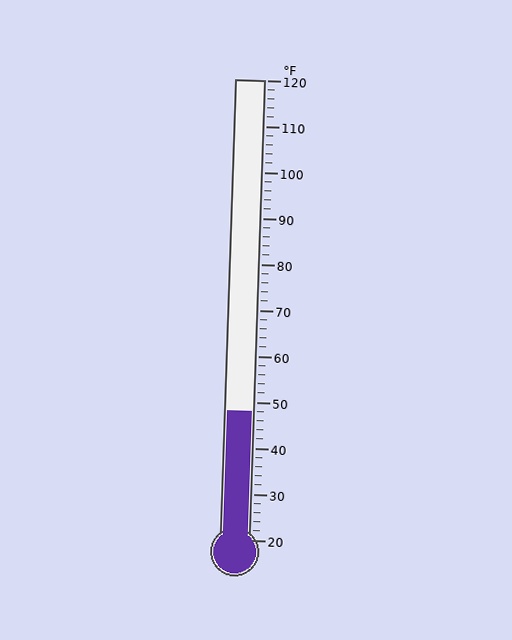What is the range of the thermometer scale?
The thermometer scale ranges from 20°F to 120°F.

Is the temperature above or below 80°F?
The temperature is below 80°F.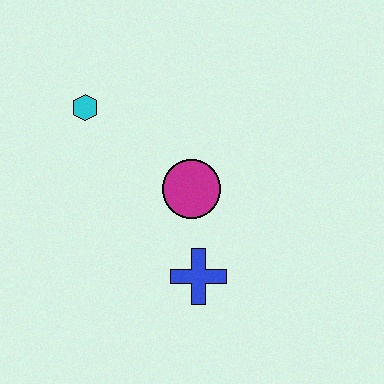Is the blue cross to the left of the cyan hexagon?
No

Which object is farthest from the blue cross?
The cyan hexagon is farthest from the blue cross.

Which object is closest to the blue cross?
The magenta circle is closest to the blue cross.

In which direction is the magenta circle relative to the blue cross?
The magenta circle is above the blue cross.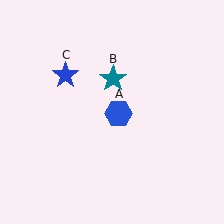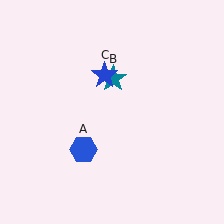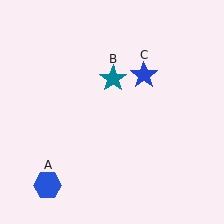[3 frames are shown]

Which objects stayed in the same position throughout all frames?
Teal star (object B) remained stationary.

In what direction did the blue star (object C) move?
The blue star (object C) moved right.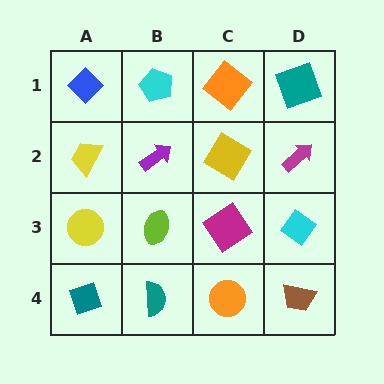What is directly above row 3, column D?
A magenta arrow.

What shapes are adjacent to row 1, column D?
A magenta arrow (row 2, column D), an orange diamond (row 1, column C).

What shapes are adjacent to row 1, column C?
A yellow diamond (row 2, column C), a cyan pentagon (row 1, column B), a teal square (row 1, column D).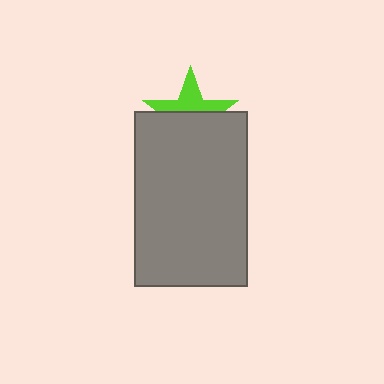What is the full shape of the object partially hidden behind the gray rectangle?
The partially hidden object is a lime star.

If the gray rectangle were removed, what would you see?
You would see the complete lime star.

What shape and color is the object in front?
The object in front is a gray rectangle.